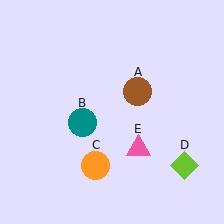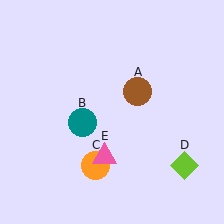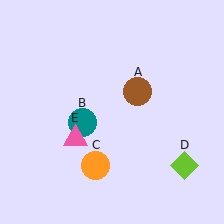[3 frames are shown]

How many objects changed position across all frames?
1 object changed position: pink triangle (object E).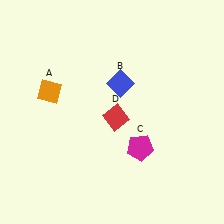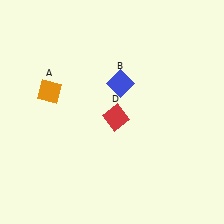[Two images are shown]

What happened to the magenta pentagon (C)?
The magenta pentagon (C) was removed in Image 2. It was in the bottom-right area of Image 1.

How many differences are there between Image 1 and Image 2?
There is 1 difference between the two images.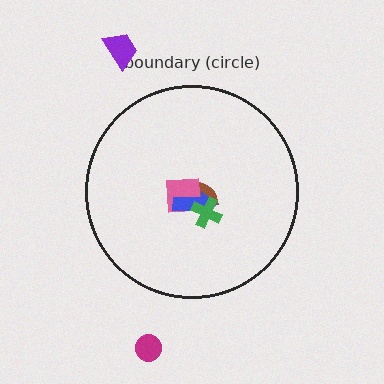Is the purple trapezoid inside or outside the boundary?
Outside.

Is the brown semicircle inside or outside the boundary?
Inside.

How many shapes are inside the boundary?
4 inside, 2 outside.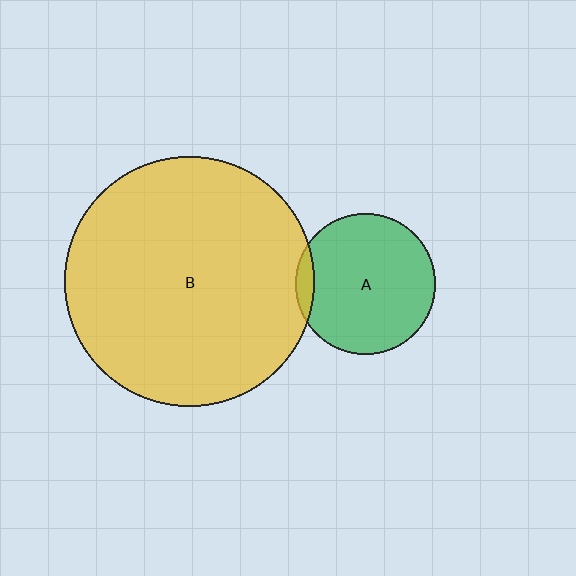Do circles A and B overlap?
Yes.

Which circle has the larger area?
Circle B (yellow).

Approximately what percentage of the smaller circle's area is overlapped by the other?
Approximately 5%.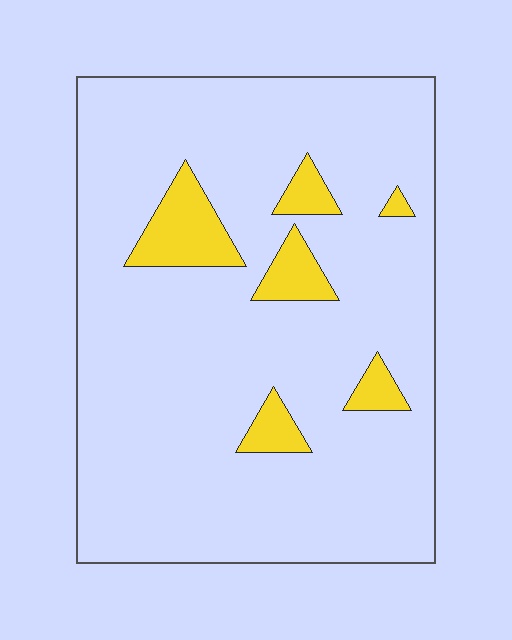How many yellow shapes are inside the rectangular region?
6.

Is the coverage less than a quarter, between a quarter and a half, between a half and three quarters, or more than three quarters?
Less than a quarter.